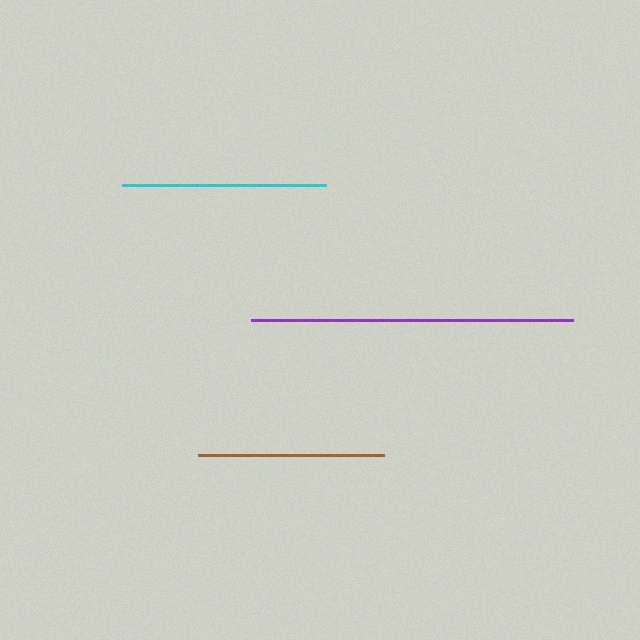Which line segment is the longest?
The purple line is the longest at approximately 321 pixels.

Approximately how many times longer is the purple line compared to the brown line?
The purple line is approximately 1.7 times the length of the brown line.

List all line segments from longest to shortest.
From longest to shortest: purple, cyan, brown.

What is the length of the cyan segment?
The cyan segment is approximately 204 pixels long.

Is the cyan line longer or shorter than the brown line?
The cyan line is longer than the brown line.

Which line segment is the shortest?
The brown line is the shortest at approximately 187 pixels.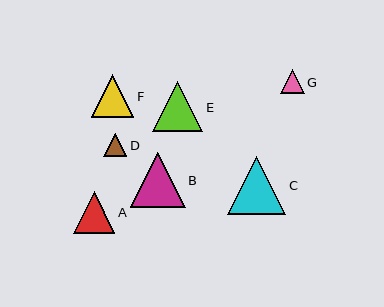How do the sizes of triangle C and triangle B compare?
Triangle C and triangle B are approximately the same size.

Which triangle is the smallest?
Triangle D is the smallest with a size of approximately 23 pixels.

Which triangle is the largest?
Triangle C is the largest with a size of approximately 58 pixels.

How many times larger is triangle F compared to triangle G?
Triangle F is approximately 1.8 times the size of triangle G.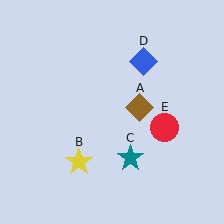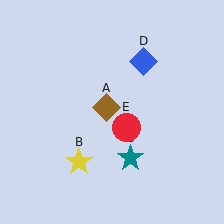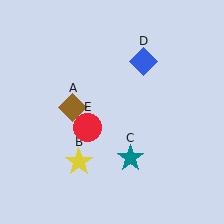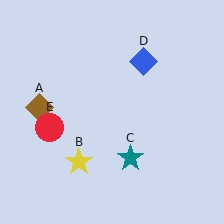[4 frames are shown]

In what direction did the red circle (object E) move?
The red circle (object E) moved left.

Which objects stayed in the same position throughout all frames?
Yellow star (object B) and teal star (object C) and blue diamond (object D) remained stationary.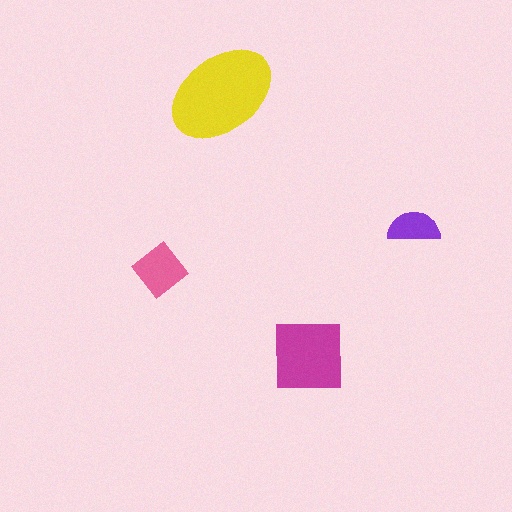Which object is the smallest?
The purple semicircle.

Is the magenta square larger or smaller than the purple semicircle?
Larger.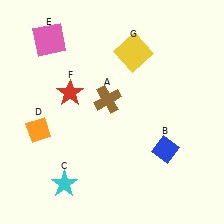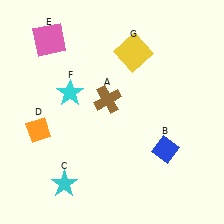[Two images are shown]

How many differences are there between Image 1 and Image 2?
There is 1 difference between the two images.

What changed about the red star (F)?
In Image 1, F is red. In Image 2, it changed to cyan.